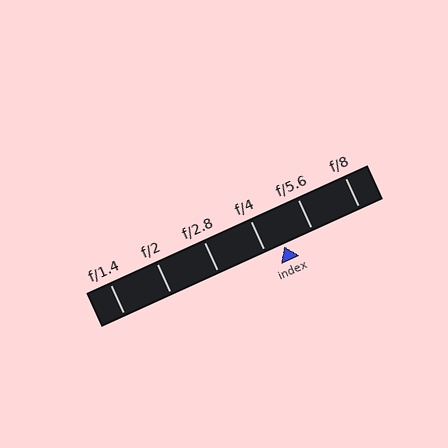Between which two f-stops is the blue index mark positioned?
The index mark is between f/4 and f/5.6.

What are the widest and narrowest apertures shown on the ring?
The widest aperture shown is f/1.4 and the narrowest is f/8.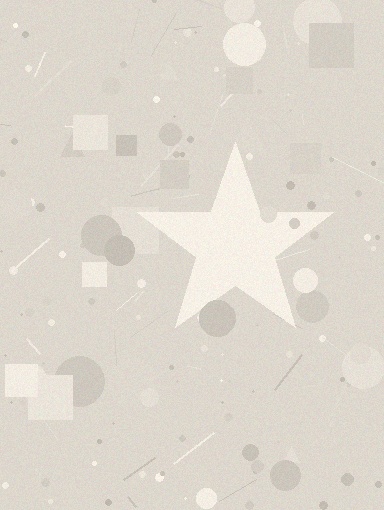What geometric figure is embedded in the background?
A star is embedded in the background.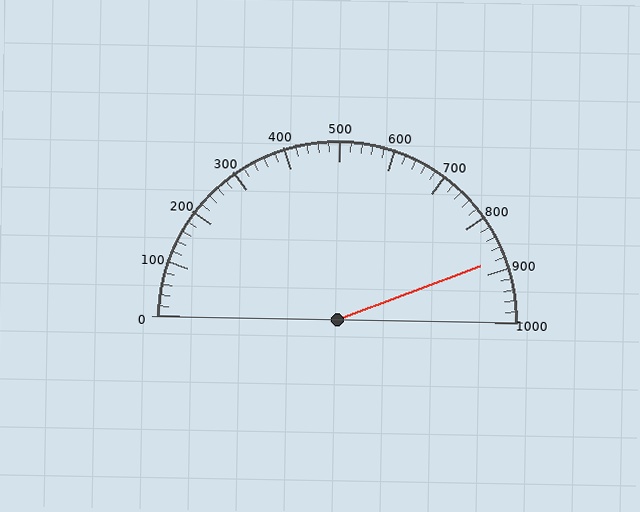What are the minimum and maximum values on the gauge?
The gauge ranges from 0 to 1000.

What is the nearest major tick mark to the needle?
The nearest major tick mark is 900.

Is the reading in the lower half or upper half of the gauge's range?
The reading is in the upper half of the range (0 to 1000).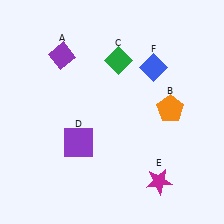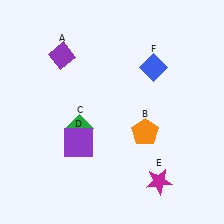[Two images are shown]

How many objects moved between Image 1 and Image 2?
2 objects moved between the two images.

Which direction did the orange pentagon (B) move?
The orange pentagon (B) moved left.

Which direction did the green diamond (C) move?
The green diamond (C) moved down.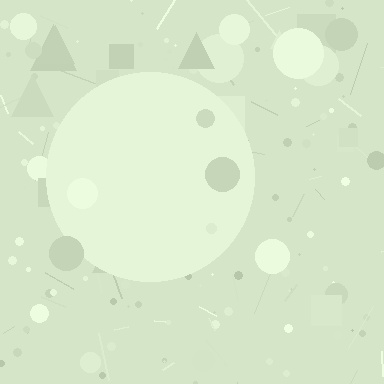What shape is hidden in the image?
A circle is hidden in the image.